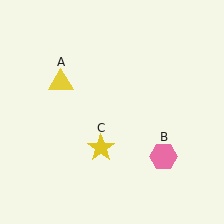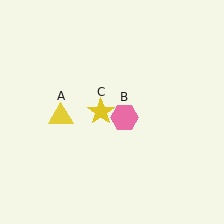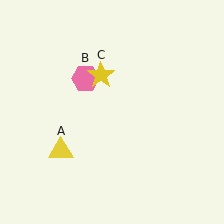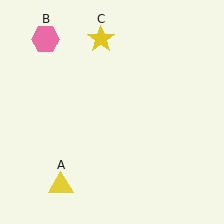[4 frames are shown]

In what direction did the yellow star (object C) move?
The yellow star (object C) moved up.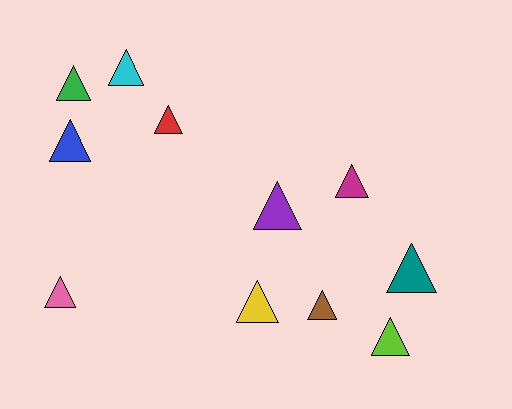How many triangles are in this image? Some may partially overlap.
There are 11 triangles.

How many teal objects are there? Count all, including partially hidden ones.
There is 1 teal object.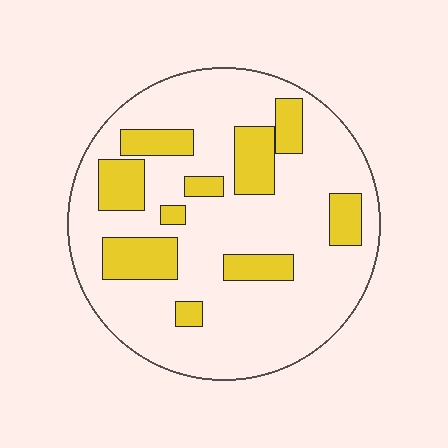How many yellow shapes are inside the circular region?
10.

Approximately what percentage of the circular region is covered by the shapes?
Approximately 25%.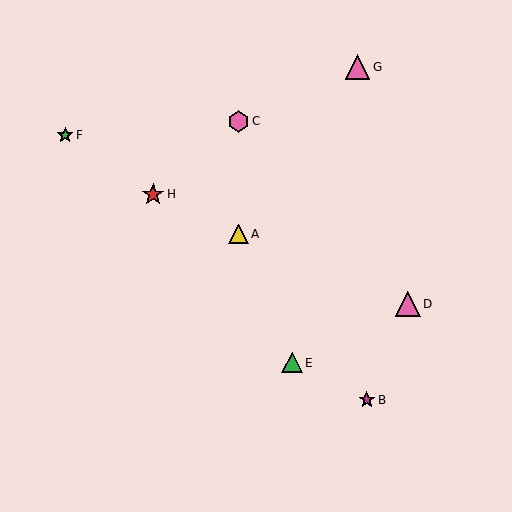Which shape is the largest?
The pink triangle (labeled D) is the largest.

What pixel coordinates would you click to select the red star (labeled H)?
Click at (153, 194) to select the red star H.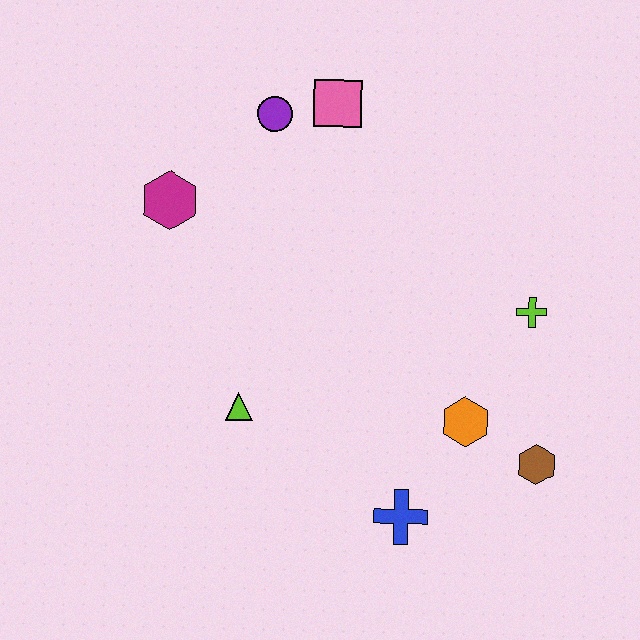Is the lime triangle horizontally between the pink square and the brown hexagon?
No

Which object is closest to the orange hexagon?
The brown hexagon is closest to the orange hexagon.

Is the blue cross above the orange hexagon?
No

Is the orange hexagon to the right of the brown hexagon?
No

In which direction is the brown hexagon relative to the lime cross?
The brown hexagon is below the lime cross.